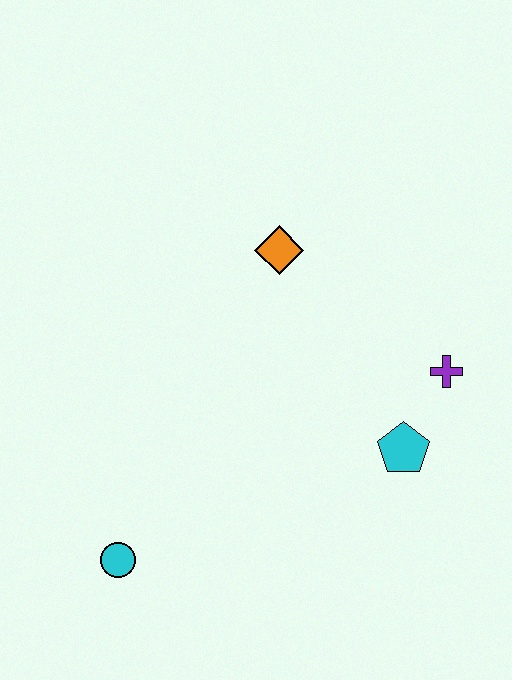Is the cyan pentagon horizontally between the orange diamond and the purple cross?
Yes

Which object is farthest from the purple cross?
The cyan circle is farthest from the purple cross.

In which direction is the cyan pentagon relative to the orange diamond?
The cyan pentagon is below the orange diamond.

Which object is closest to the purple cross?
The cyan pentagon is closest to the purple cross.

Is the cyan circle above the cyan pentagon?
No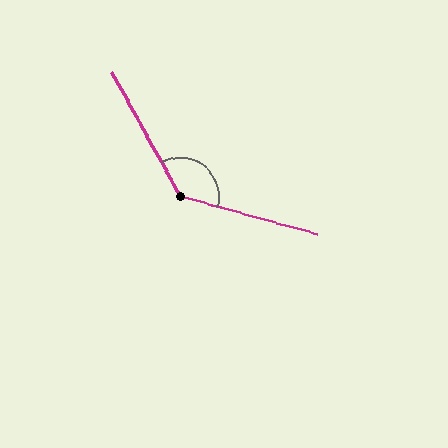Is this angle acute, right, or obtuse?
It is obtuse.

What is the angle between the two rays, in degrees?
Approximately 134 degrees.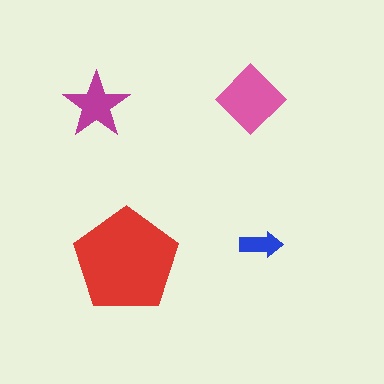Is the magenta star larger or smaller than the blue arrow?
Larger.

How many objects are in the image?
There are 4 objects in the image.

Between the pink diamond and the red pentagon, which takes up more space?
The red pentagon.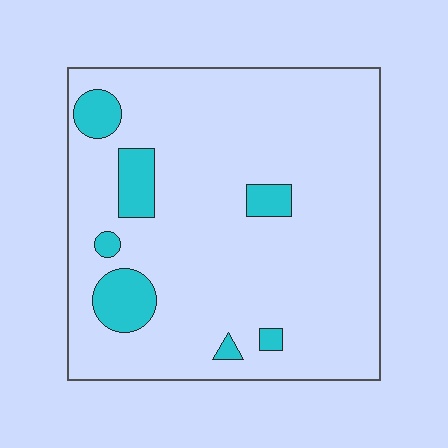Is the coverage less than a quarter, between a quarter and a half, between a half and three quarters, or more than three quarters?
Less than a quarter.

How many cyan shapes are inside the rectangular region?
7.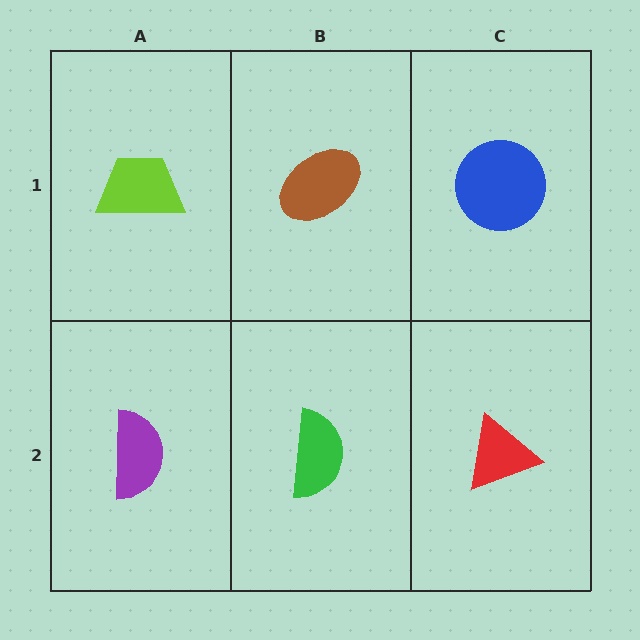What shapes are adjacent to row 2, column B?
A brown ellipse (row 1, column B), a purple semicircle (row 2, column A), a red triangle (row 2, column C).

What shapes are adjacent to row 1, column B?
A green semicircle (row 2, column B), a lime trapezoid (row 1, column A), a blue circle (row 1, column C).